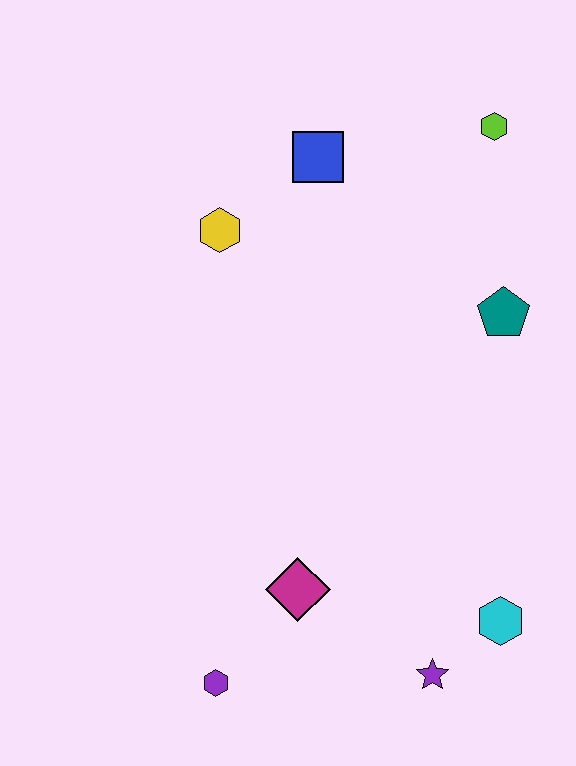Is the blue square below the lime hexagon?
Yes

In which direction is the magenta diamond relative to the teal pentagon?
The magenta diamond is below the teal pentagon.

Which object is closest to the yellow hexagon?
The blue square is closest to the yellow hexagon.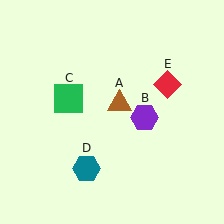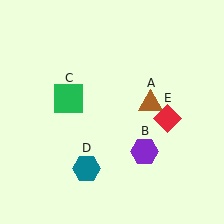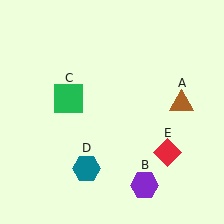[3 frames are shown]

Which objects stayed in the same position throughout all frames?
Green square (object C) and teal hexagon (object D) remained stationary.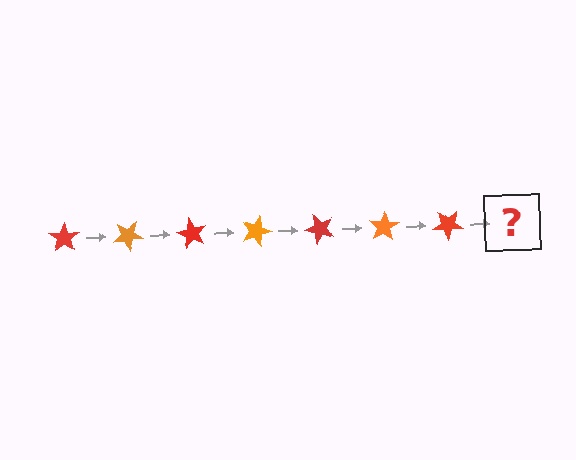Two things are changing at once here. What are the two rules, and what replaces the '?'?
The two rules are that it rotates 30 degrees each step and the color cycles through red and orange. The '?' should be an orange star, rotated 210 degrees from the start.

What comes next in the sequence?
The next element should be an orange star, rotated 210 degrees from the start.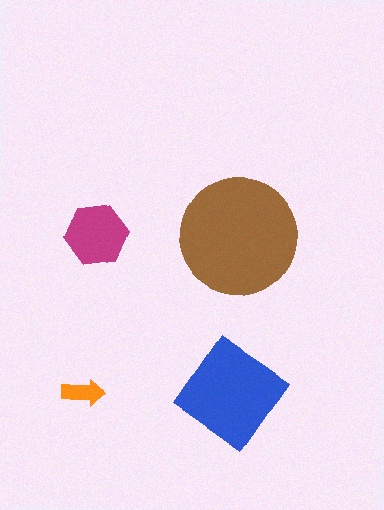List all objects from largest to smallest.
The brown circle, the blue diamond, the magenta hexagon, the orange arrow.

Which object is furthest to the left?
The orange arrow is leftmost.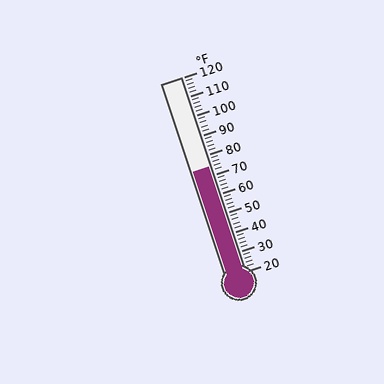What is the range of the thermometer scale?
The thermometer scale ranges from 20°F to 120°F.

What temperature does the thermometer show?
The thermometer shows approximately 74°F.